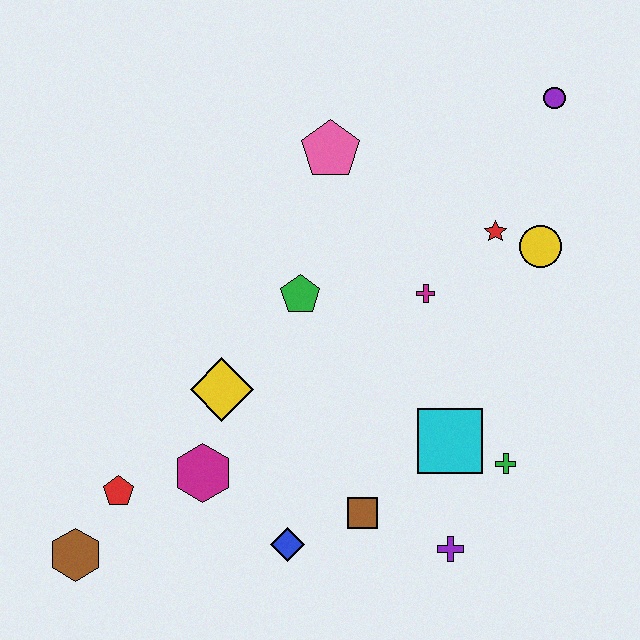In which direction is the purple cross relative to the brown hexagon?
The purple cross is to the right of the brown hexagon.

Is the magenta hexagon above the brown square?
Yes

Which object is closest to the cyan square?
The green cross is closest to the cyan square.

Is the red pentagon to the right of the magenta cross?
No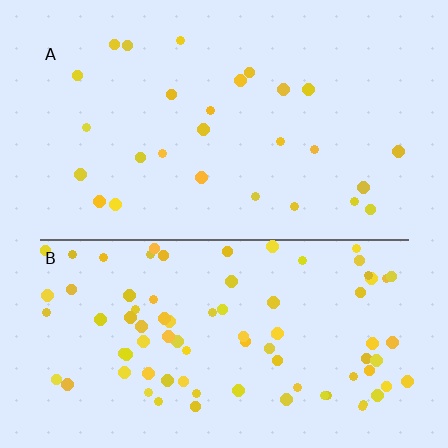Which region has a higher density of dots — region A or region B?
B (the bottom).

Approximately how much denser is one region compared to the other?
Approximately 3.1× — region B over region A.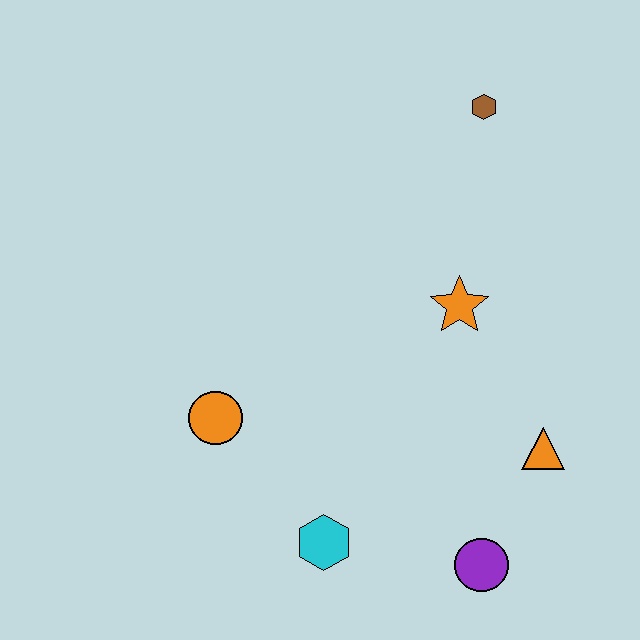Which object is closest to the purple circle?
The orange triangle is closest to the purple circle.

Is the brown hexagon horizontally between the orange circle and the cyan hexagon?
No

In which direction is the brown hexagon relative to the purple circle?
The brown hexagon is above the purple circle.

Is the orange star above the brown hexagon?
No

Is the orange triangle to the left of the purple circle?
No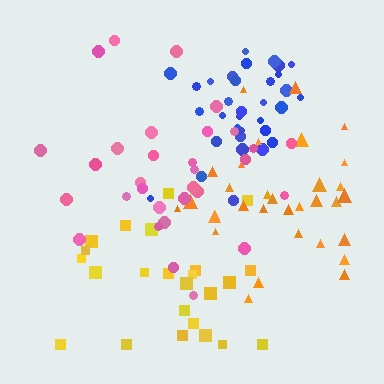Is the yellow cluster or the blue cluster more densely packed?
Blue.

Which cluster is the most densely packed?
Blue.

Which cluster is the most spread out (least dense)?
Yellow.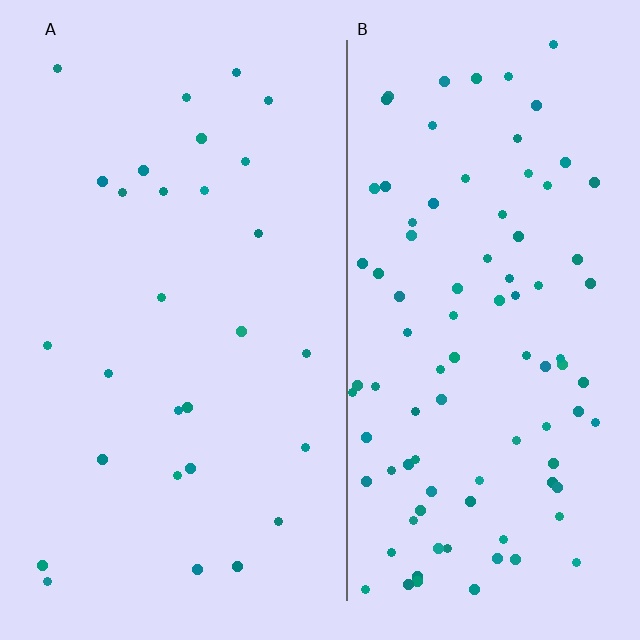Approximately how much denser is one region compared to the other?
Approximately 3.3× — region B over region A.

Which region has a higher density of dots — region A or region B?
B (the right).